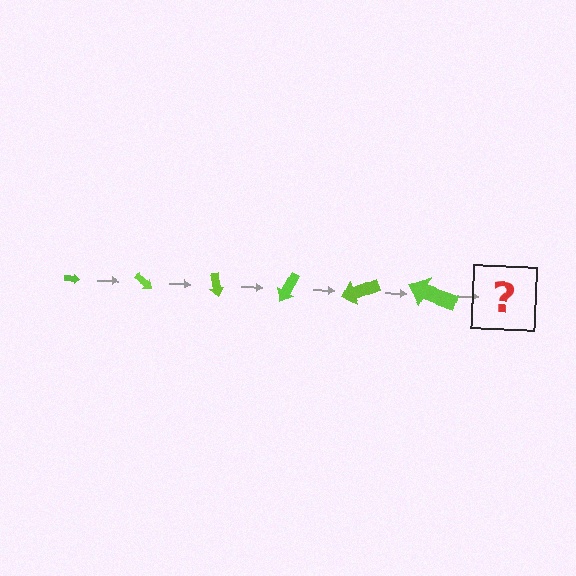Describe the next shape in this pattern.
It should be an arrow, larger than the previous one and rotated 240 degrees from the start.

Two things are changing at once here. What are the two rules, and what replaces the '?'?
The two rules are that the arrow grows larger each step and it rotates 40 degrees each step. The '?' should be an arrow, larger than the previous one and rotated 240 degrees from the start.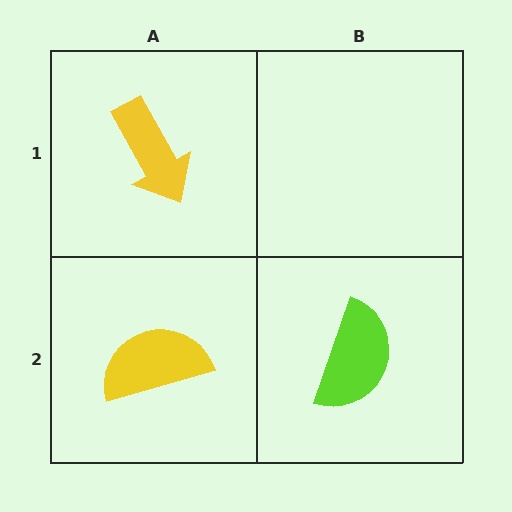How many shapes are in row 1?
1 shape.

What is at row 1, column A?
A yellow arrow.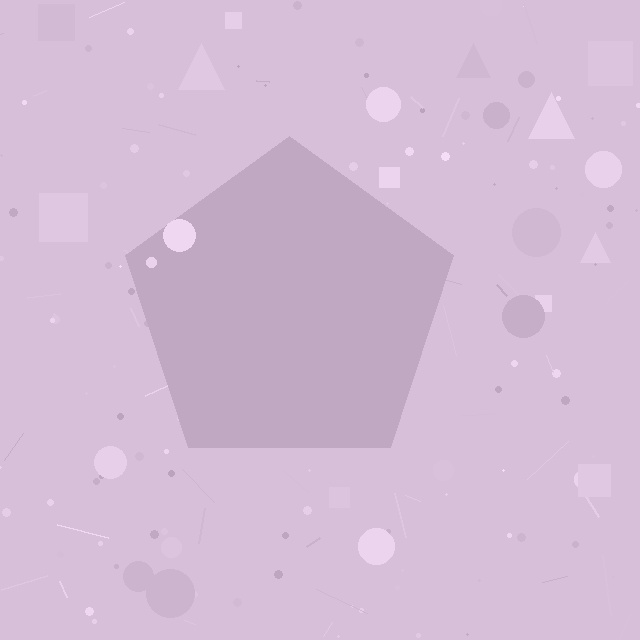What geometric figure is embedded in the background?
A pentagon is embedded in the background.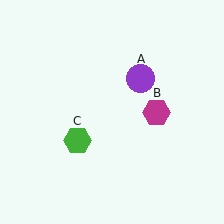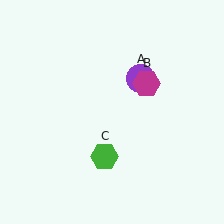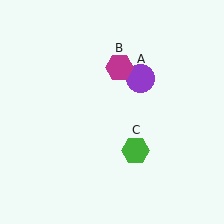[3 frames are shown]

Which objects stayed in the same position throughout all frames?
Purple circle (object A) remained stationary.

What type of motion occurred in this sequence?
The magenta hexagon (object B), green hexagon (object C) rotated counterclockwise around the center of the scene.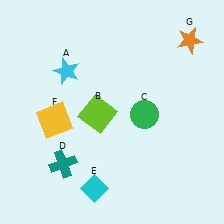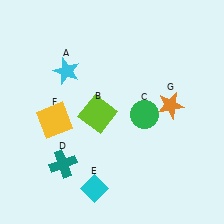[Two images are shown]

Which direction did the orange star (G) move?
The orange star (G) moved down.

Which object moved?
The orange star (G) moved down.